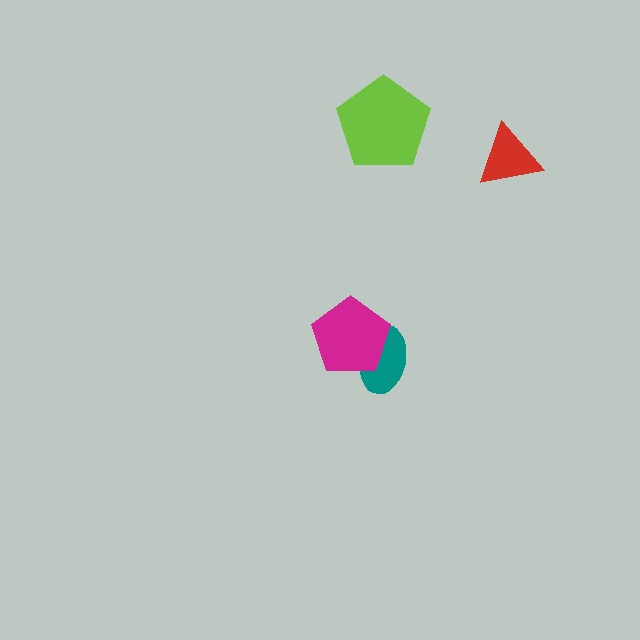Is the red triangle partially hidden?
No, no other shape covers it.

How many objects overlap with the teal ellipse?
1 object overlaps with the teal ellipse.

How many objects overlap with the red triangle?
0 objects overlap with the red triangle.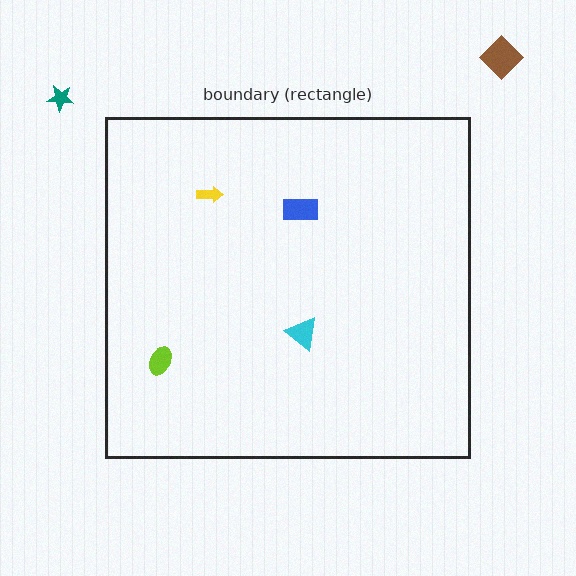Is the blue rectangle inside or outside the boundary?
Inside.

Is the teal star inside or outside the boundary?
Outside.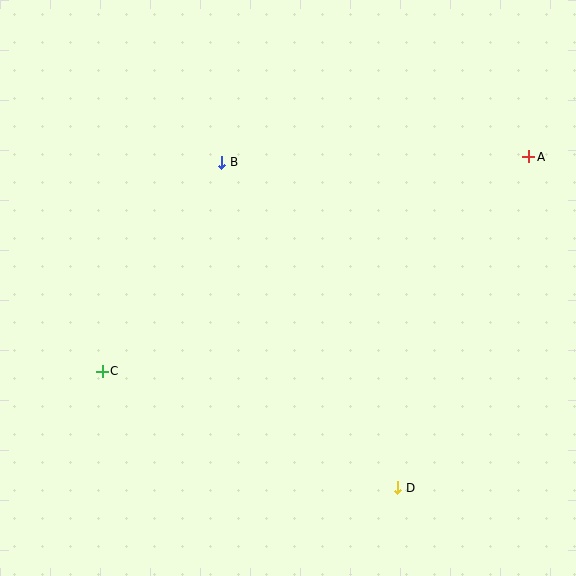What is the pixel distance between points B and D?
The distance between B and D is 370 pixels.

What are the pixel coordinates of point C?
Point C is at (102, 371).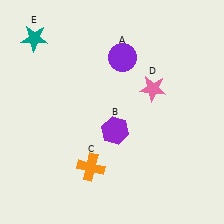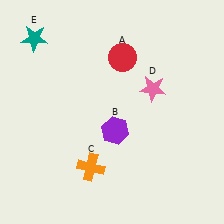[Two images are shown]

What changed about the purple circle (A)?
In Image 1, A is purple. In Image 2, it changed to red.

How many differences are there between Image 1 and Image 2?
There is 1 difference between the two images.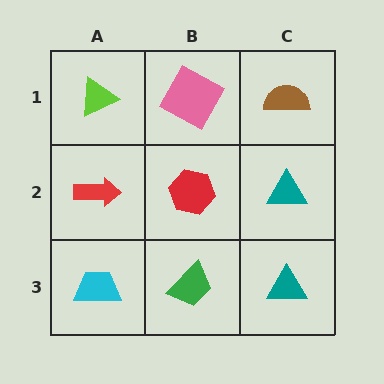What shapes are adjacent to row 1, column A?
A red arrow (row 2, column A), a pink square (row 1, column B).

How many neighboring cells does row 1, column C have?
2.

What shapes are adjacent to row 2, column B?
A pink square (row 1, column B), a green trapezoid (row 3, column B), a red arrow (row 2, column A), a teal triangle (row 2, column C).